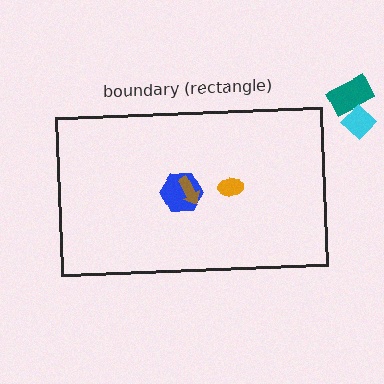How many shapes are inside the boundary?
3 inside, 2 outside.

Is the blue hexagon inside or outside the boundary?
Inside.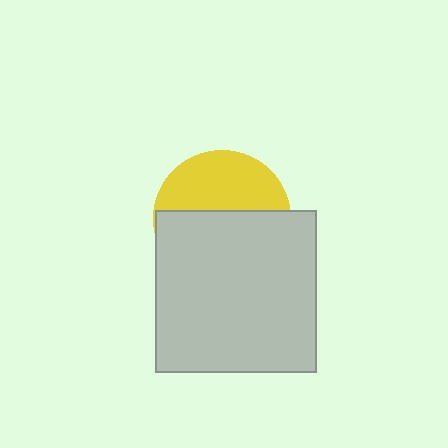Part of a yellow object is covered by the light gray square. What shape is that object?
It is a circle.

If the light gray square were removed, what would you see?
You would see the complete yellow circle.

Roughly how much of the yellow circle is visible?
A small part of it is visible (roughly 42%).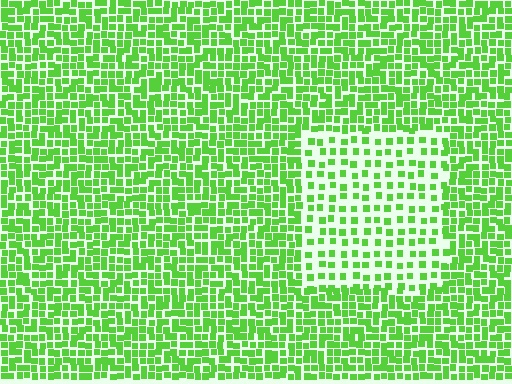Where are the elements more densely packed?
The elements are more densely packed outside the rectangle boundary.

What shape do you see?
I see a rectangle.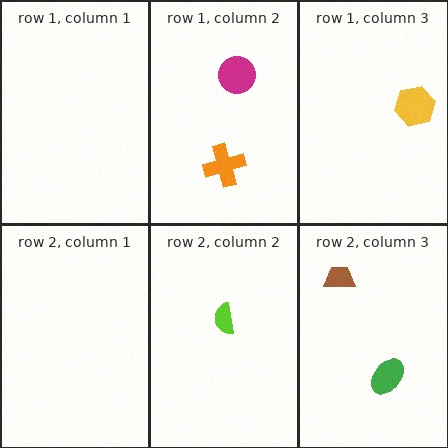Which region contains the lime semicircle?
The row 2, column 2 region.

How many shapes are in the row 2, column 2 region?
1.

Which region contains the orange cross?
The row 1, column 2 region.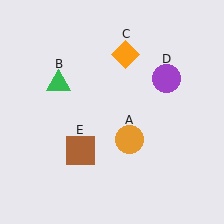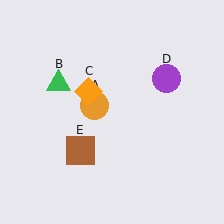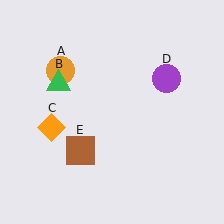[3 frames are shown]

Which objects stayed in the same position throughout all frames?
Green triangle (object B) and purple circle (object D) and brown square (object E) remained stationary.